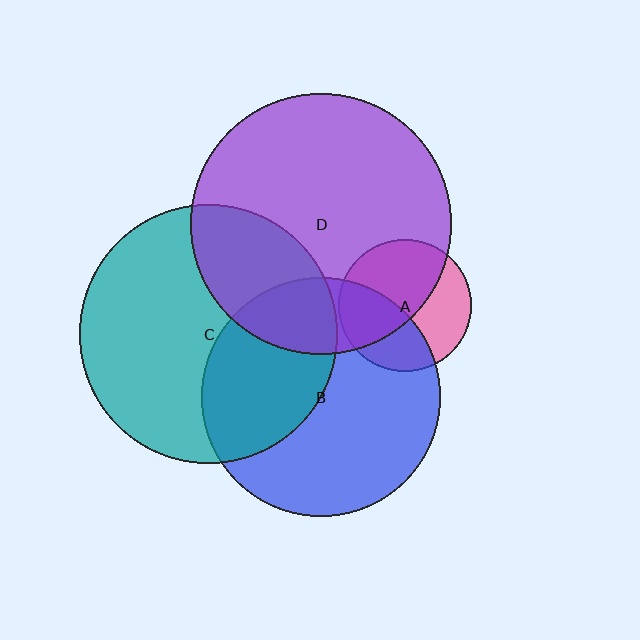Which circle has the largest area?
Circle D (purple).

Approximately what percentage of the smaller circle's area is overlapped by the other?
Approximately 55%.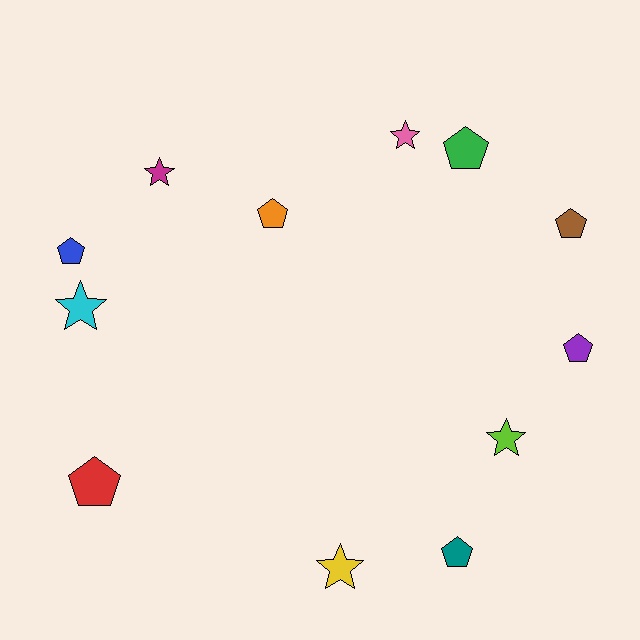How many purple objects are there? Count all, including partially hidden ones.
There is 1 purple object.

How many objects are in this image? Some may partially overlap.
There are 12 objects.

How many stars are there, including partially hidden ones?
There are 5 stars.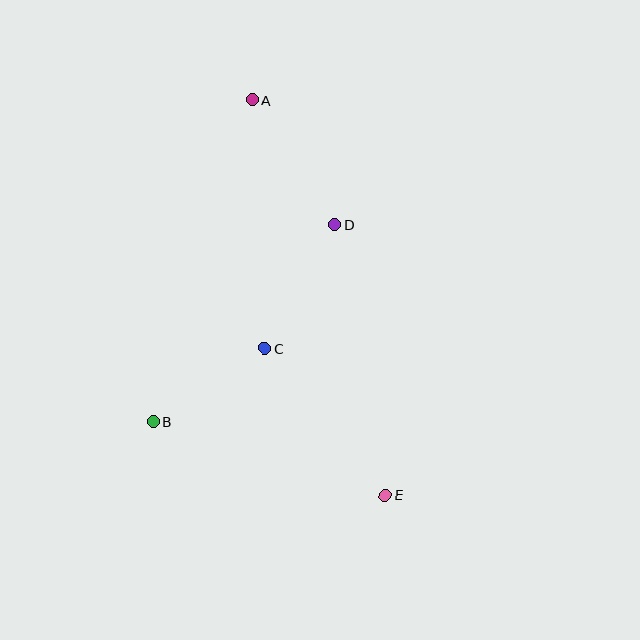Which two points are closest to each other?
Points B and C are closest to each other.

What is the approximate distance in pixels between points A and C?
The distance between A and C is approximately 249 pixels.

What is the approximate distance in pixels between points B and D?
The distance between B and D is approximately 267 pixels.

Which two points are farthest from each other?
Points A and E are farthest from each other.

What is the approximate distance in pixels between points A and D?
The distance between A and D is approximately 149 pixels.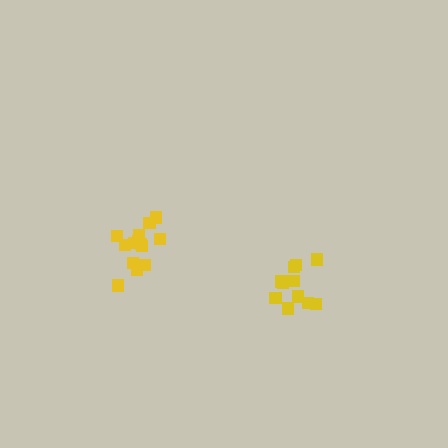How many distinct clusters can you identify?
There are 2 distinct clusters.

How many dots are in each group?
Group 1: 14 dots, Group 2: 11 dots (25 total).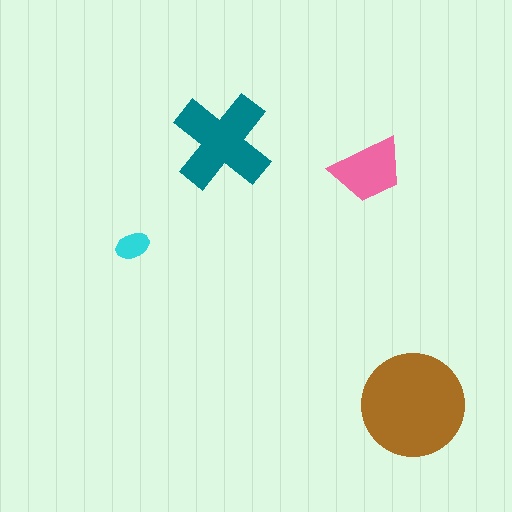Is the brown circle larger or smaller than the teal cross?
Larger.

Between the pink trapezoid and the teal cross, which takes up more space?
The teal cross.